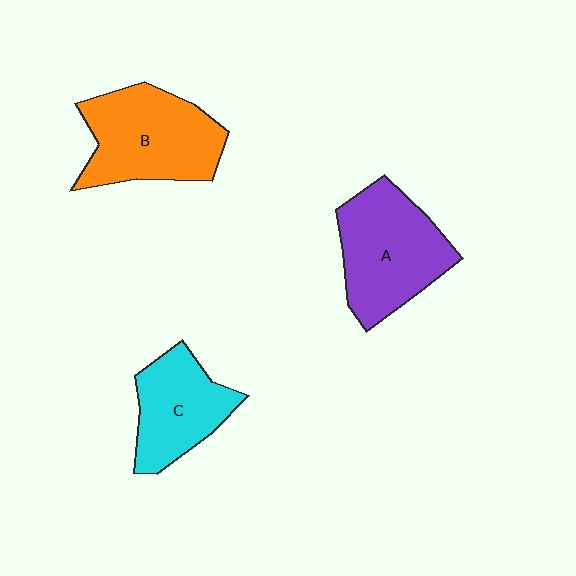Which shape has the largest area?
Shape B (orange).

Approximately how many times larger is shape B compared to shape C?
Approximately 1.3 times.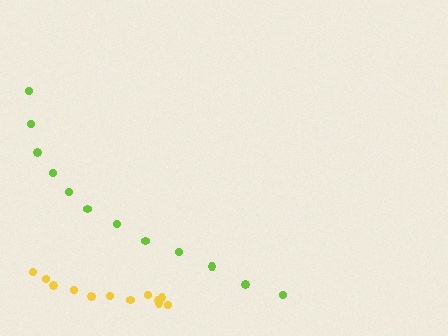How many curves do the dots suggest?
There are 2 distinct paths.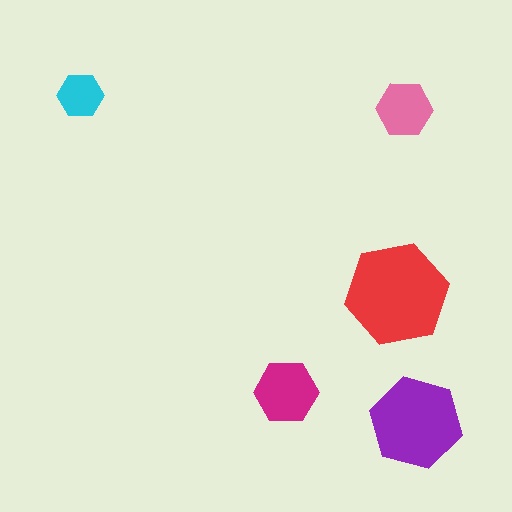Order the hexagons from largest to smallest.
the red one, the purple one, the magenta one, the pink one, the cyan one.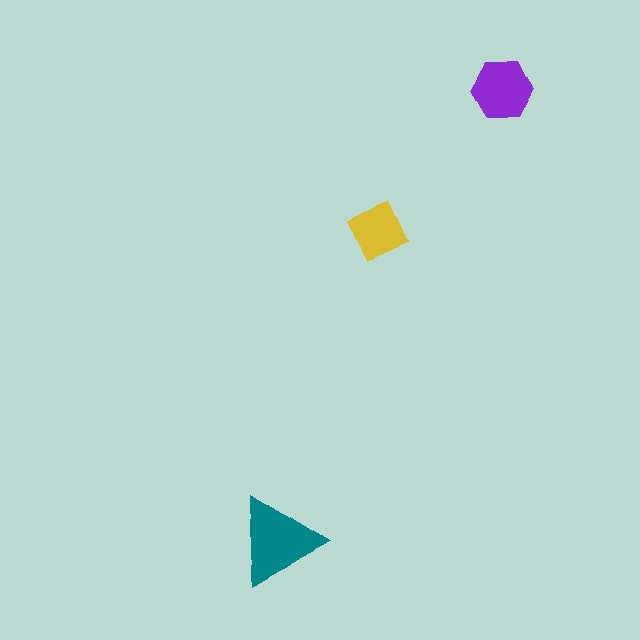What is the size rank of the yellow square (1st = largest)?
3rd.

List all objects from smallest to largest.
The yellow square, the purple hexagon, the teal triangle.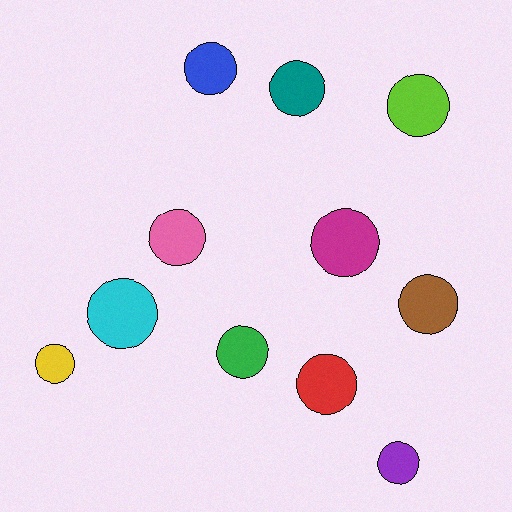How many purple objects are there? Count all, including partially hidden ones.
There is 1 purple object.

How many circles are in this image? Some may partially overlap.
There are 11 circles.